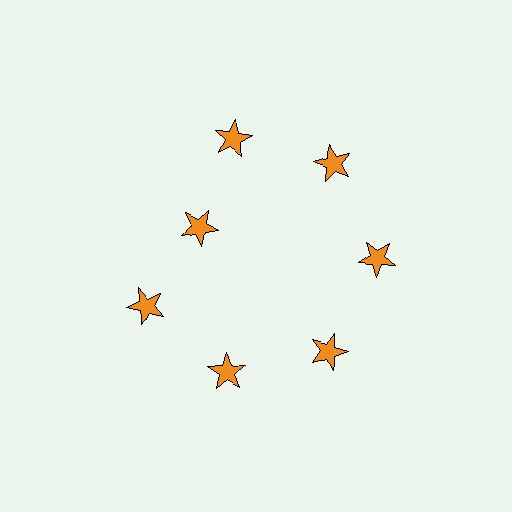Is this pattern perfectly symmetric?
No. The 7 orange stars are arranged in a ring, but one element near the 10 o'clock position is pulled inward toward the center, breaking the 7-fold rotational symmetry.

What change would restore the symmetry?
The symmetry would be restored by moving it outward, back onto the ring so that all 7 stars sit at equal angles and equal distance from the center.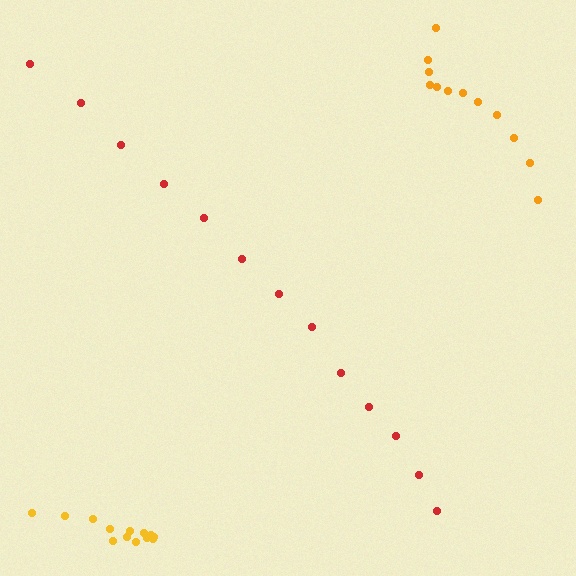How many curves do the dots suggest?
There are 3 distinct paths.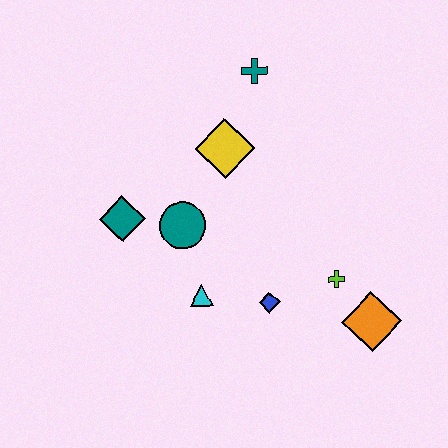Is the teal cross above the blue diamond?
Yes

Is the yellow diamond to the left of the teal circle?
No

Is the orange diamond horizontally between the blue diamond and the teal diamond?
No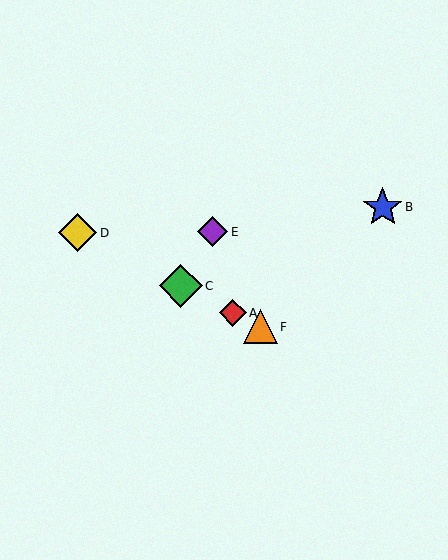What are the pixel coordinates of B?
Object B is at (383, 207).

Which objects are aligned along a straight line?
Objects A, C, D, F are aligned along a straight line.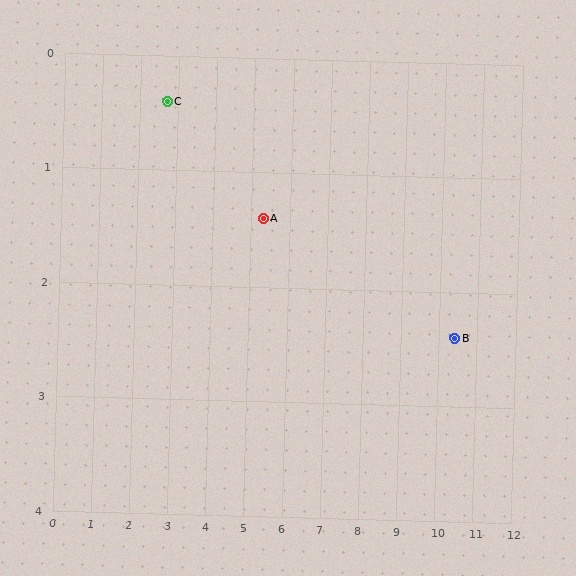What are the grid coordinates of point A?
Point A is at approximately (5.3, 1.4).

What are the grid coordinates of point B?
Point B is at approximately (10.4, 2.4).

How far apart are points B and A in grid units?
Points B and A are about 5.2 grid units apart.